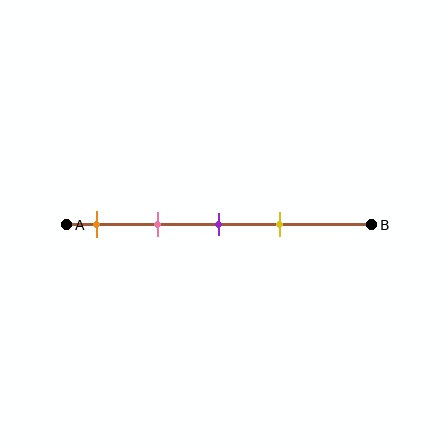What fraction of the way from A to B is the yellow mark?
The yellow mark is approximately 70% (0.7) of the way from A to B.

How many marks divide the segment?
There are 4 marks dividing the segment.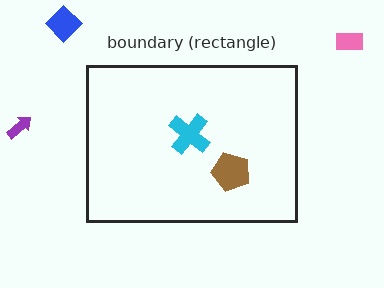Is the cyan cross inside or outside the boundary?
Inside.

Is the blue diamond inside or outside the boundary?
Outside.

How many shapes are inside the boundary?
2 inside, 3 outside.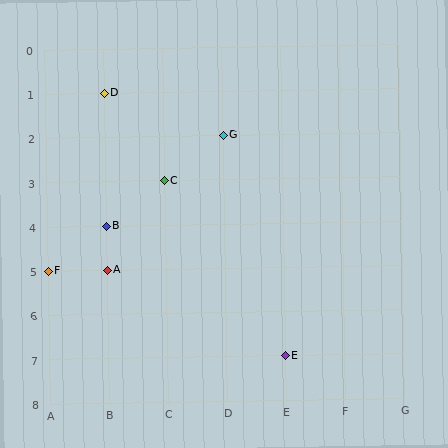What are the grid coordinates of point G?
Point G is at grid coordinates (D, 2).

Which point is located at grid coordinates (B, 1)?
Point D is at (B, 1).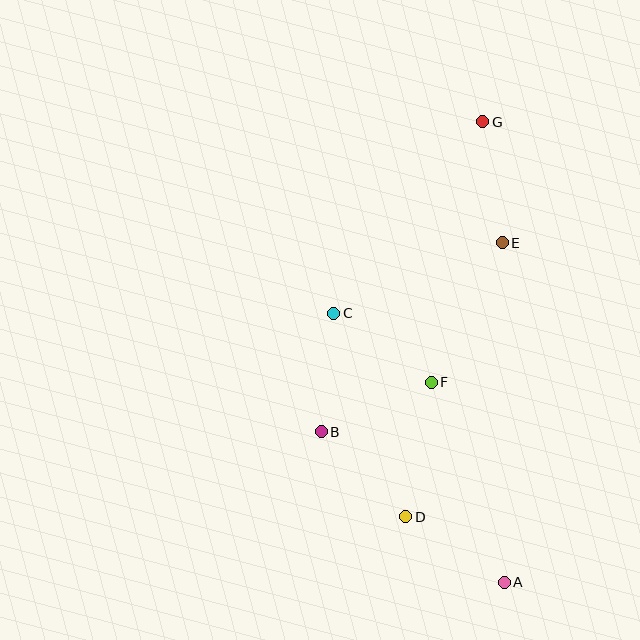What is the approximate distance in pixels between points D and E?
The distance between D and E is approximately 290 pixels.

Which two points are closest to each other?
Points A and D are closest to each other.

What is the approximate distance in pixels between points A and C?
The distance between A and C is approximately 319 pixels.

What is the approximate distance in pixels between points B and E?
The distance between B and E is approximately 261 pixels.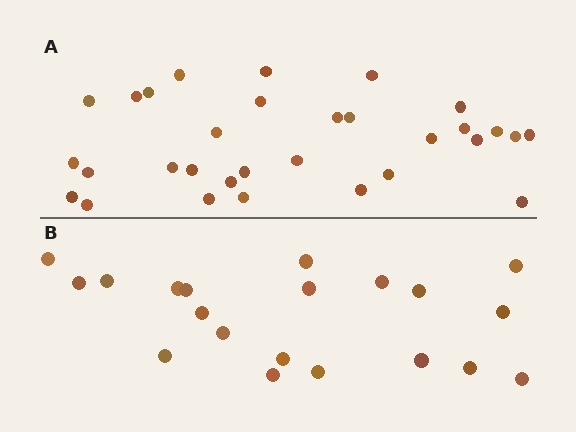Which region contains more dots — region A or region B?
Region A (the top region) has more dots.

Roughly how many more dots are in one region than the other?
Region A has roughly 12 or so more dots than region B.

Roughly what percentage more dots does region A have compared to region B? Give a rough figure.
About 55% more.